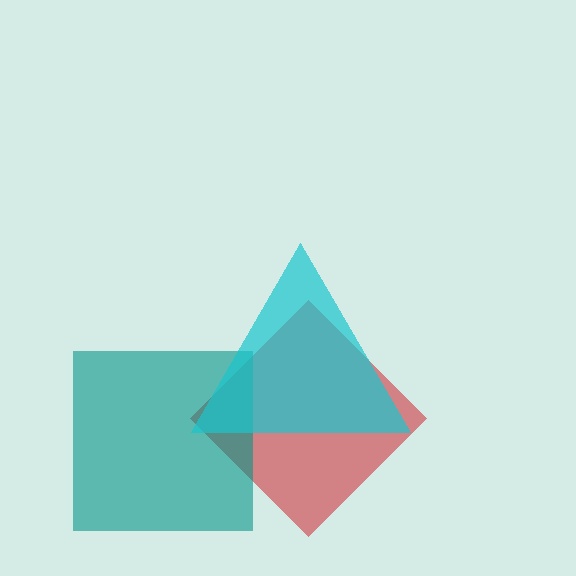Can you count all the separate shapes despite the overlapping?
Yes, there are 3 separate shapes.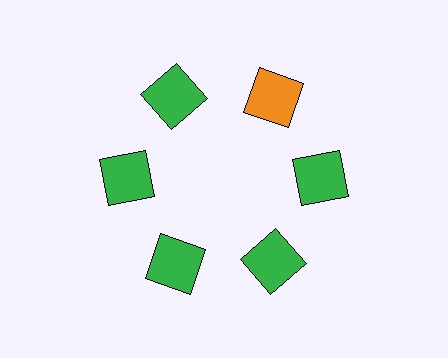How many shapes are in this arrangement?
There are 6 shapes arranged in a ring pattern.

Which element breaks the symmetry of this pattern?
The orange square at roughly the 1 o'clock position breaks the symmetry. All other shapes are green squares.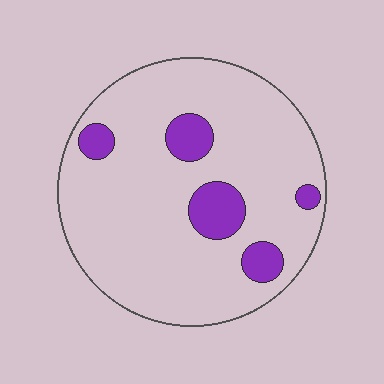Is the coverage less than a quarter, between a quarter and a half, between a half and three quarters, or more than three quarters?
Less than a quarter.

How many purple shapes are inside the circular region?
5.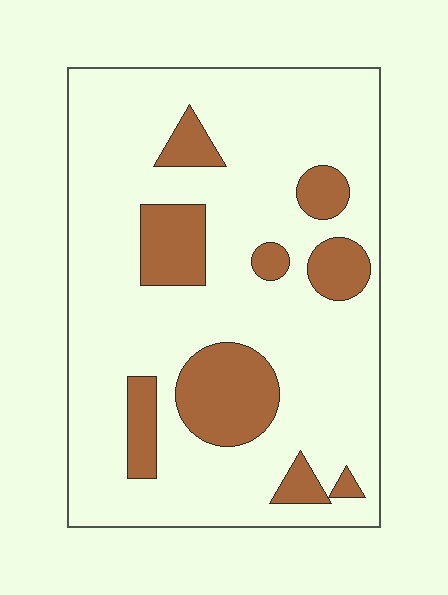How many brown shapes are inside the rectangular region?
9.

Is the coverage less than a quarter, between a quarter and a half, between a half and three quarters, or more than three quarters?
Less than a quarter.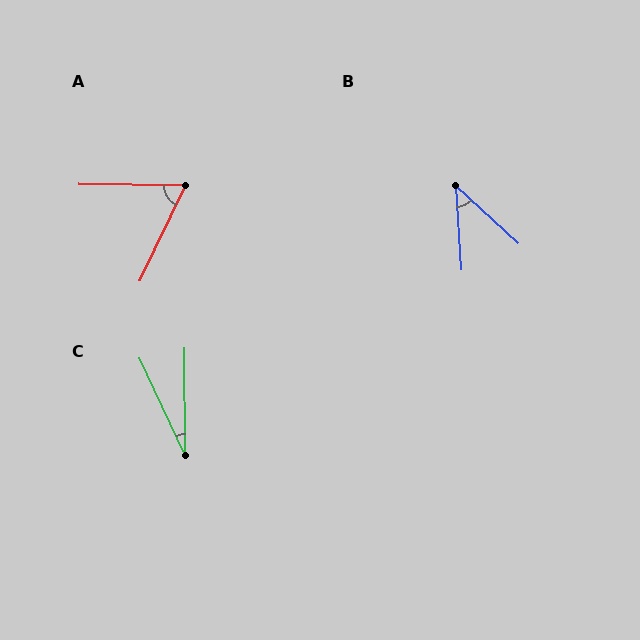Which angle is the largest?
A, at approximately 65 degrees.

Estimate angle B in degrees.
Approximately 43 degrees.